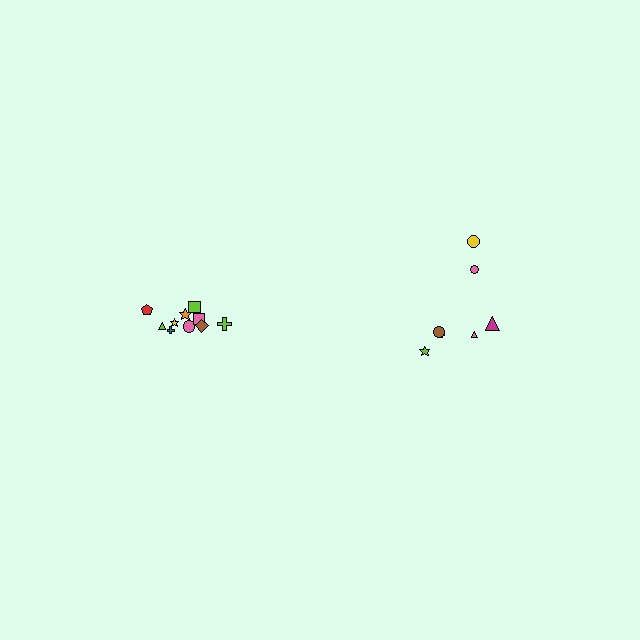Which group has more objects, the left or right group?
The left group.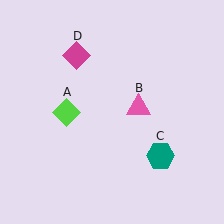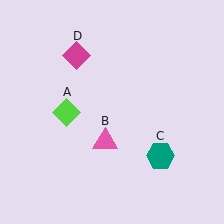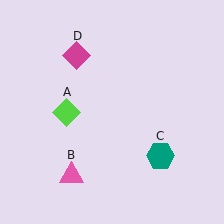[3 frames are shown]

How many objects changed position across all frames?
1 object changed position: pink triangle (object B).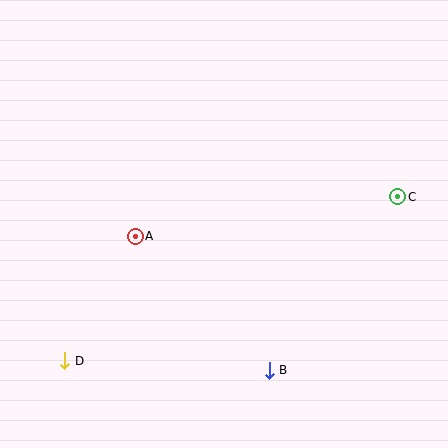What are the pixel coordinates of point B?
Point B is at (269, 370).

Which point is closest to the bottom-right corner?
Point B is closest to the bottom-right corner.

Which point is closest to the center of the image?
Point A at (135, 236) is closest to the center.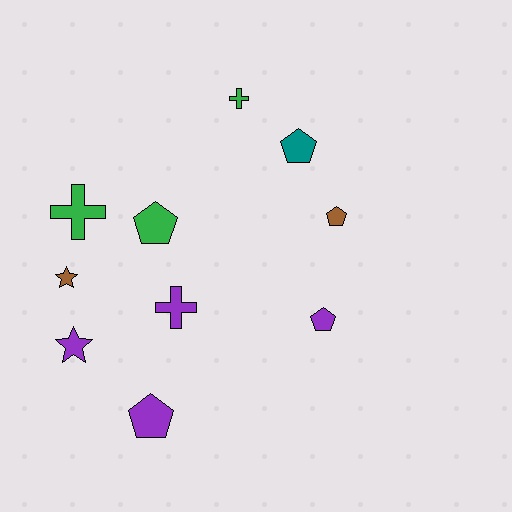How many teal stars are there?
There are no teal stars.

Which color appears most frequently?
Purple, with 4 objects.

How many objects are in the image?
There are 10 objects.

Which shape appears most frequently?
Pentagon, with 5 objects.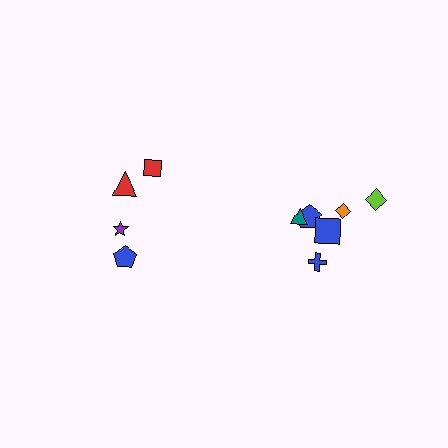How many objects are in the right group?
There are 6 objects.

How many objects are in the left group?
There are 4 objects.